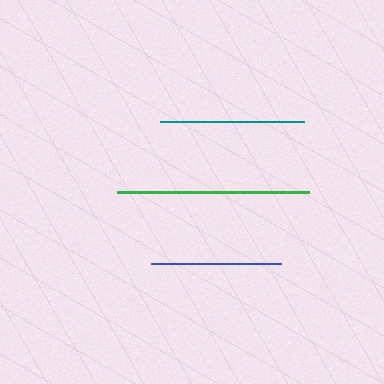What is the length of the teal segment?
The teal segment is approximately 145 pixels long.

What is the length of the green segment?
The green segment is approximately 192 pixels long.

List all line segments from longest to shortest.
From longest to shortest: green, teal, blue.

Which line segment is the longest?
The green line is the longest at approximately 192 pixels.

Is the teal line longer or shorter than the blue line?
The teal line is longer than the blue line.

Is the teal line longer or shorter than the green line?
The green line is longer than the teal line.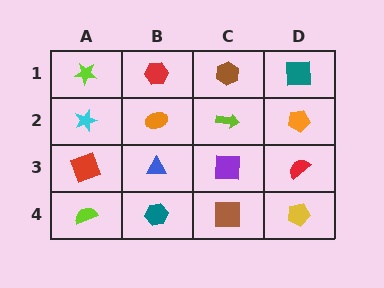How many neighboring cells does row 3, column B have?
4.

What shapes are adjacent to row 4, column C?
A purple square (row 3, column C), a teal hexagon (row 4, column B), a yellow pentagon (row 4, column D).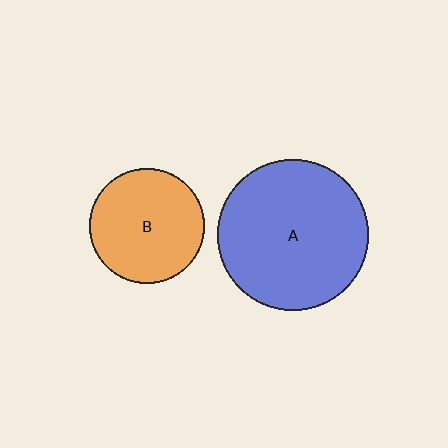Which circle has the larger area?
Circle A (blue).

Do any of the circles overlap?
No, none of the circles overlap.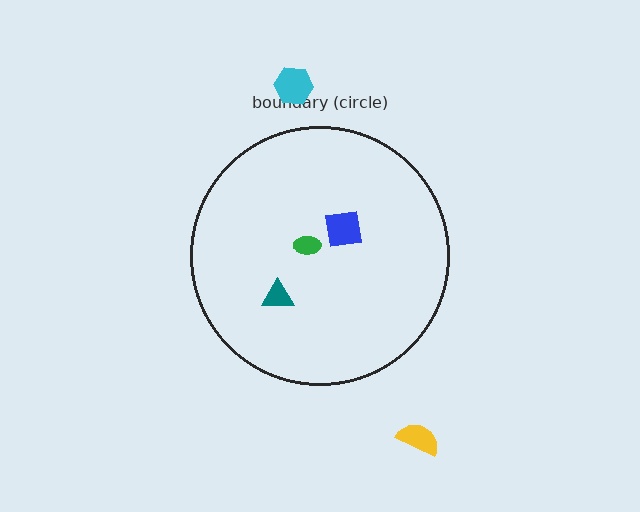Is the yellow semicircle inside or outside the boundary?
Outside.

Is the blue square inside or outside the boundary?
Inside.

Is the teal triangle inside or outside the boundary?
Inside.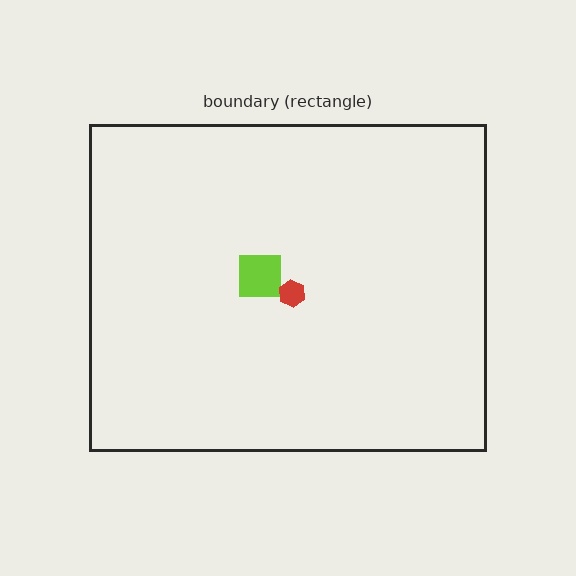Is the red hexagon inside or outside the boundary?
Inside.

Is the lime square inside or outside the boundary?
Inside.